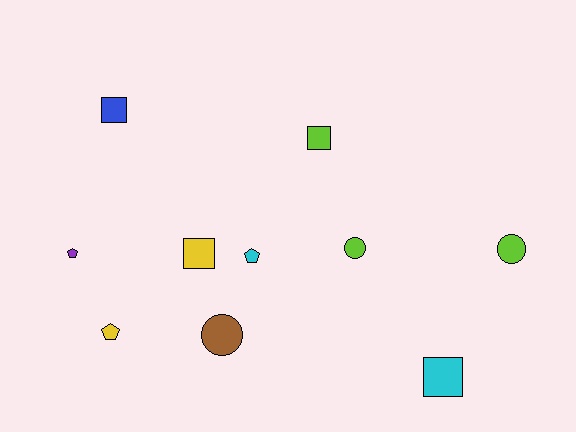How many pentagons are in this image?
There are 3 pentagons.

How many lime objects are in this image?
There are 3 lime objects.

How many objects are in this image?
There are 10 objects.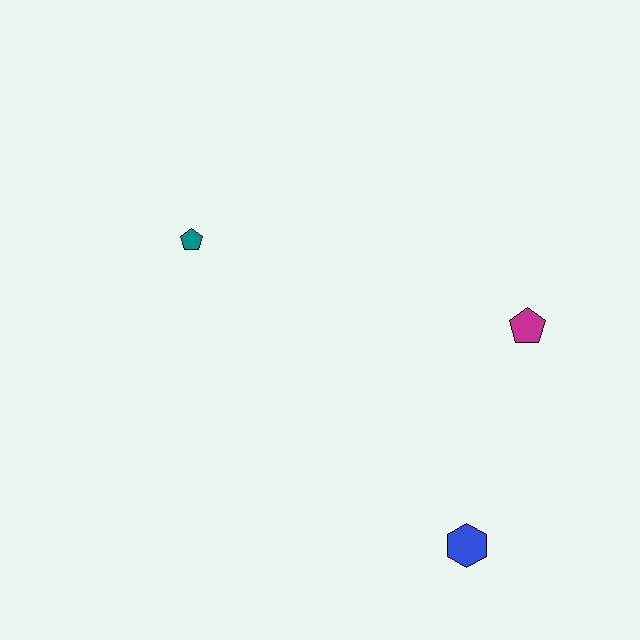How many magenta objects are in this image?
There is 1 magenta object.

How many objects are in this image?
There are 3 objects.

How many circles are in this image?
There are no circles.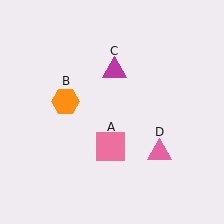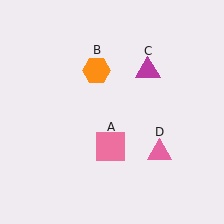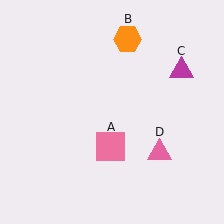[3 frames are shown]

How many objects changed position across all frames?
2 objects changed position: orange hexagon (object B), magenta triangle (object C).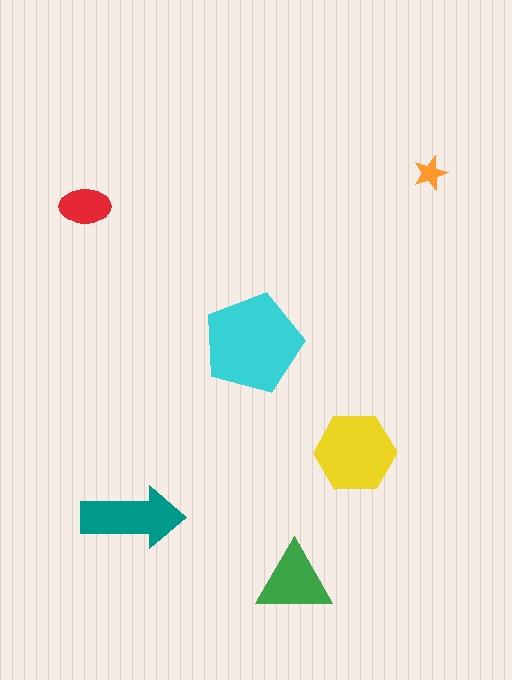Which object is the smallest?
The orange star.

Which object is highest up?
The orange star is topmost.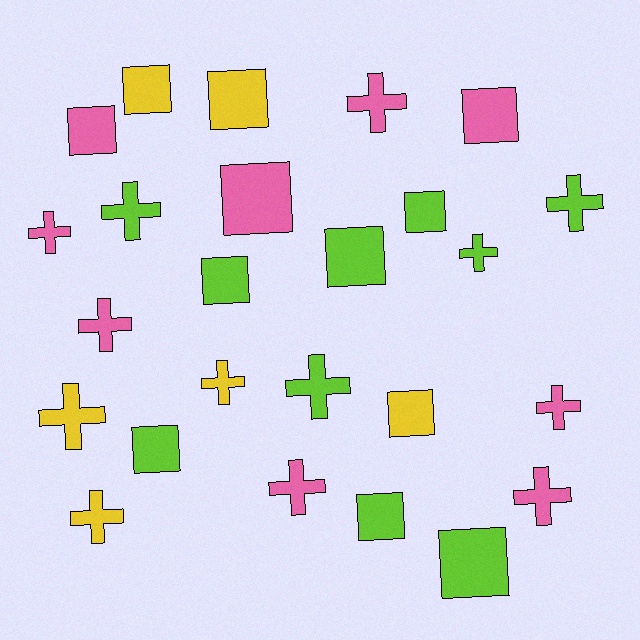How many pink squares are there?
There are 3 pink squares.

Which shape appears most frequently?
Cross, with 13 objects.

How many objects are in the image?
There are 25 objects.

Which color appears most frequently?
Lime, with 10 objects.